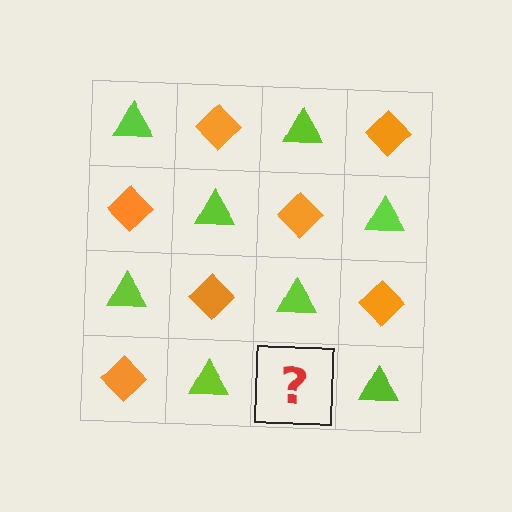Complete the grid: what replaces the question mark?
The question mark should be replaced with an orange diamond.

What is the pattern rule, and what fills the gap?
The rule is that it alternates lime triangle and orange diamond in a checkerboard pattern. The gap should be filled with an orange diamond.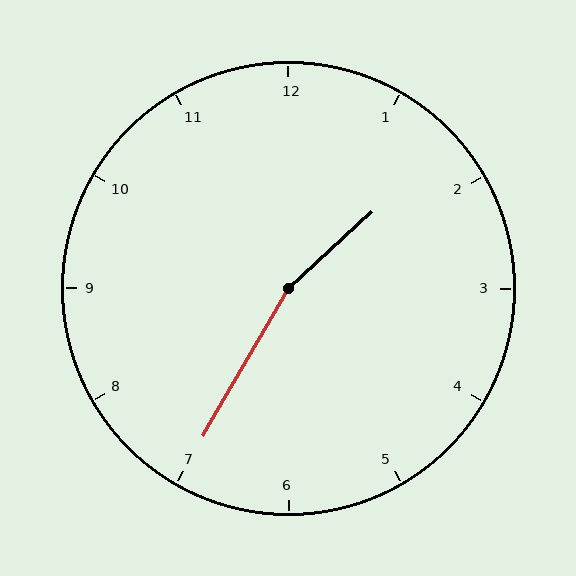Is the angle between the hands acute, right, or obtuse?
It is obtuse.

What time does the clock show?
1:35.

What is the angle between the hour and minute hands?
Approximately 162 degrees.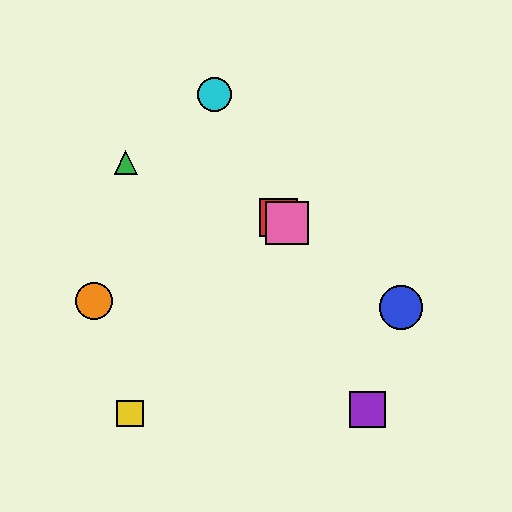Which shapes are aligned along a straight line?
The red square, the blue circle, the pink square are aligned along a straight line.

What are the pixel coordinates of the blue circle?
The blue circle is at (401, 308).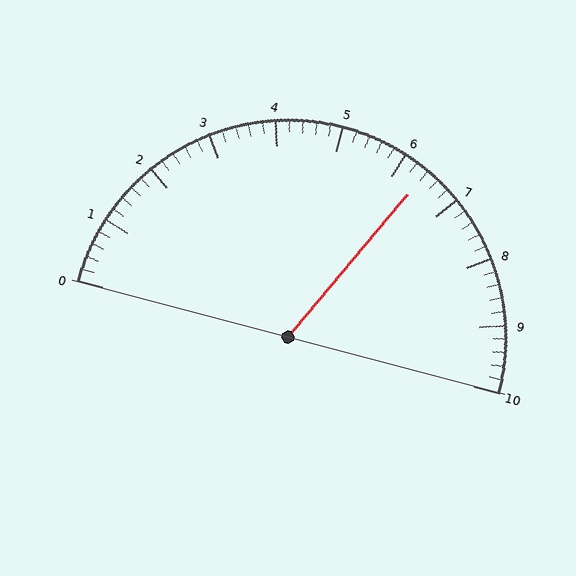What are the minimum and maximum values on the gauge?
The gauge ranges from 0 to 10.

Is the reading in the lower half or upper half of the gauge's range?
The reading is in the upper half of the range (0 to 10).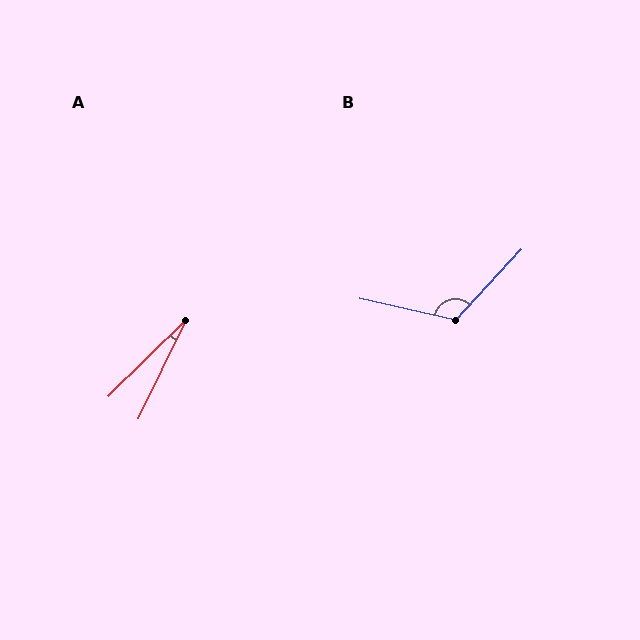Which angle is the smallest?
A, at approximately 20 degrees.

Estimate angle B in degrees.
Approximately 120 degrees.